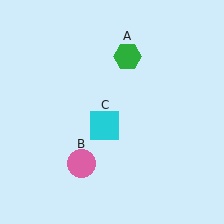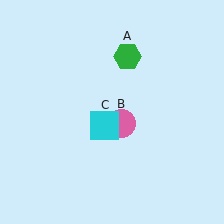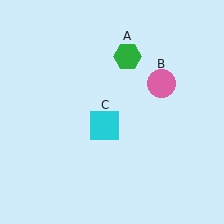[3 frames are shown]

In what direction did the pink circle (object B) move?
The pink circle (object B) moved up and to the right.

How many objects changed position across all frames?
1 object changed position: pink circle (object B).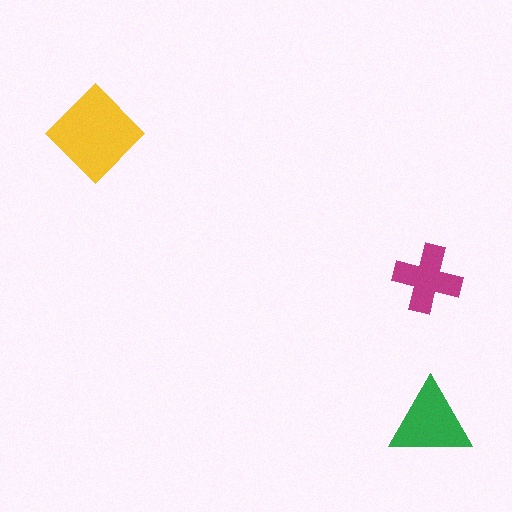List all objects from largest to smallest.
The yellow diamond, the green triangle, the magenta cross.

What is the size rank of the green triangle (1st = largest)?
2nd.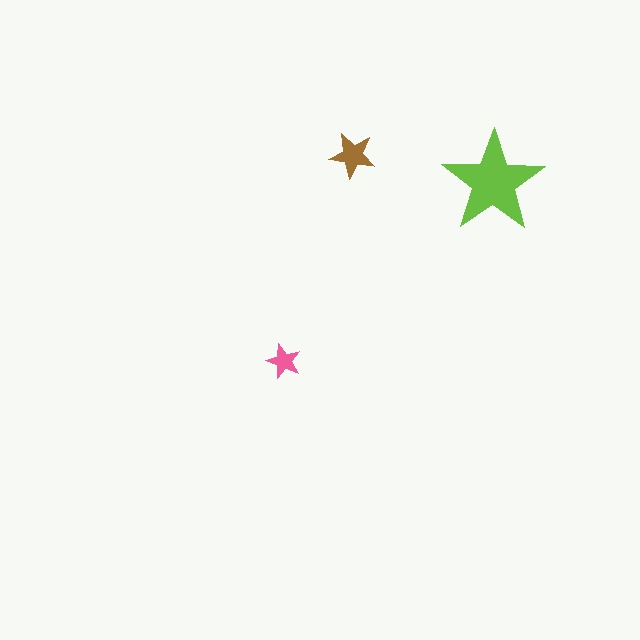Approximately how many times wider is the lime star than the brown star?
About 2 times wider.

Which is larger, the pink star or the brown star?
The brown one.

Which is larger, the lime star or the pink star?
The lime one.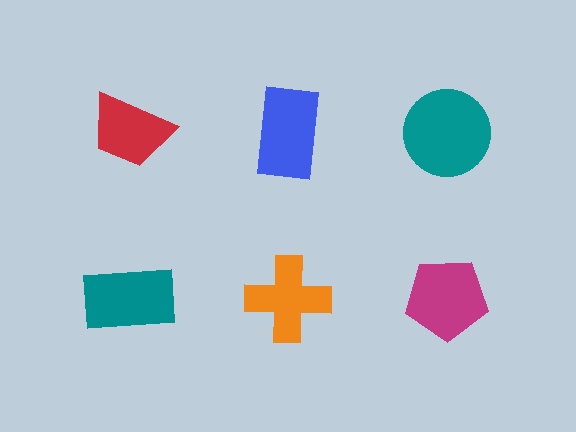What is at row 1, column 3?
A teal circle.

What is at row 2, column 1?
A teal rectangle.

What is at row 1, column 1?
A red trapezoid.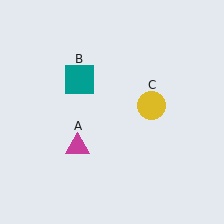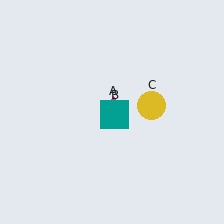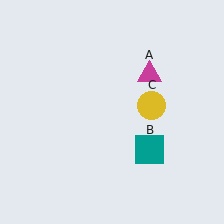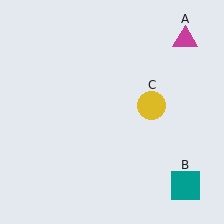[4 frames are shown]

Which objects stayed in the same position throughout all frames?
Yellow circle (object C) remained stationary.